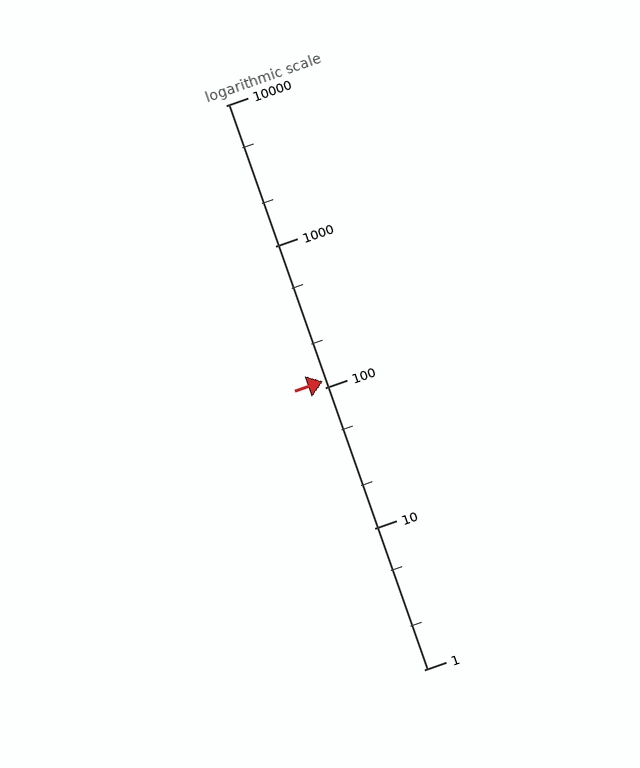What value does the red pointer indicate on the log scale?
The pointer indicates approximately 110.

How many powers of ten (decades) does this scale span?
The scale spans 4 decades, from 1 to 10000.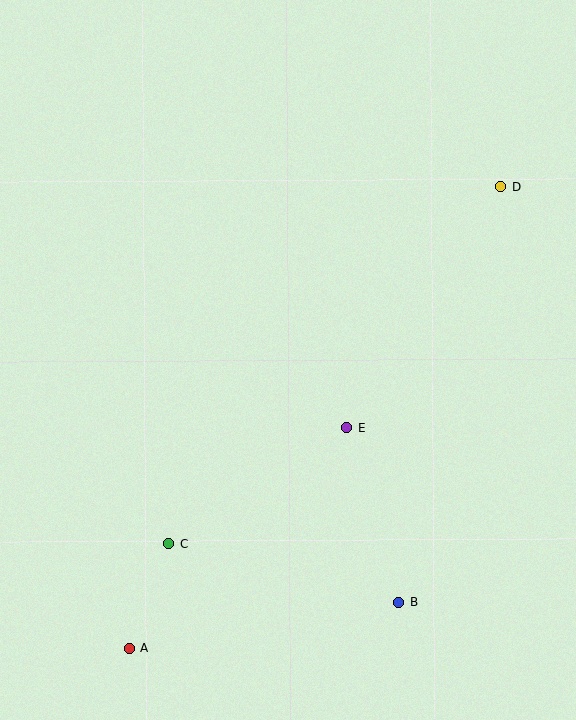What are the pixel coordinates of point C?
Point C is at (169, 543).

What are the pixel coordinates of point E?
Point E is at (347, 427).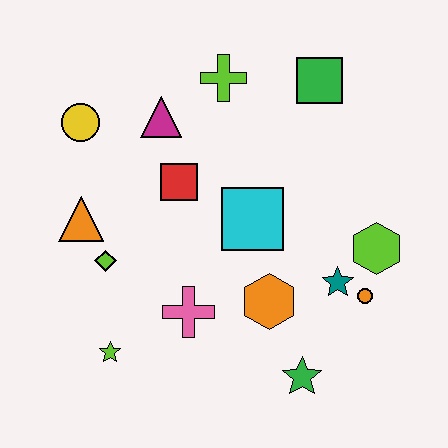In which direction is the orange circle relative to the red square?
The orange circle is to the right of the red square.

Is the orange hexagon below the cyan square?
Yes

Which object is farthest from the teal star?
The yellow circle is farthest from the teal star.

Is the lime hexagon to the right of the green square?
Yes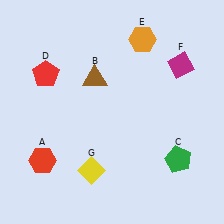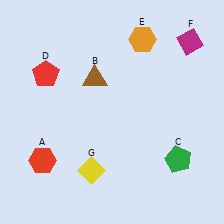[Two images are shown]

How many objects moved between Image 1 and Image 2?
1 object moved between the two images.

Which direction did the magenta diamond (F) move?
The magenta diamond (F) moved up.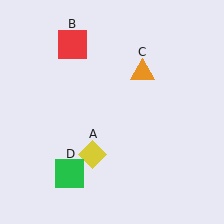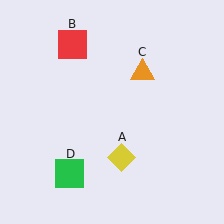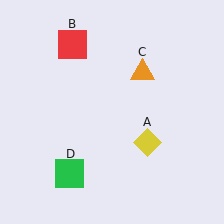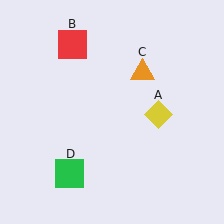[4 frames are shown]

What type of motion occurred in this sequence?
The yellow diamond (object A) rotated counterclockwise around the center of the scene.